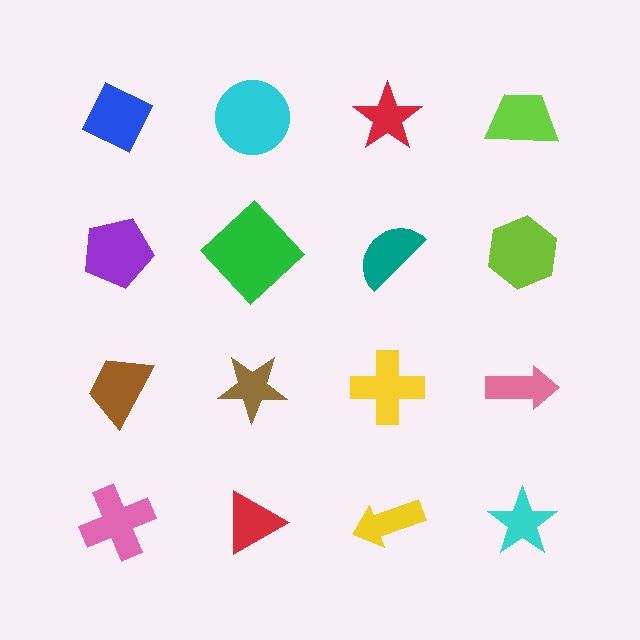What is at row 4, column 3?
A yellow arrow.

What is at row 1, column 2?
A cyan circle.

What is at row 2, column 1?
A purple pentagon.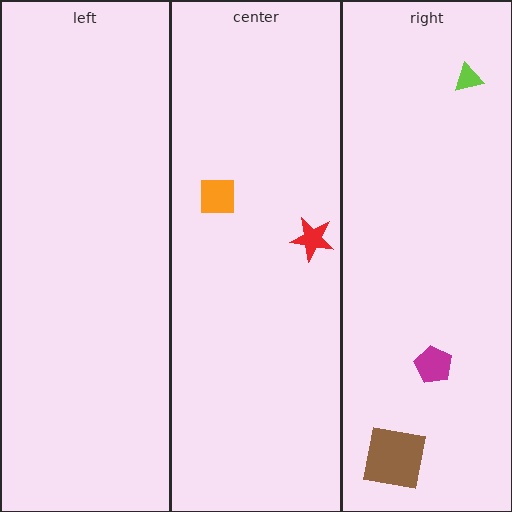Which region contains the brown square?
The right region.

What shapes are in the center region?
The red star, the orange square.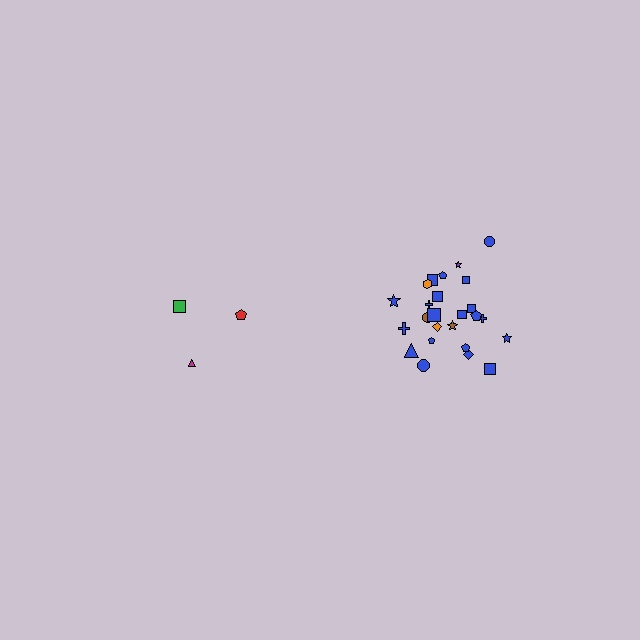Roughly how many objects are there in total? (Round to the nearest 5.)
Roughly 30 objects in total.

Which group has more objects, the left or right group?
The right group.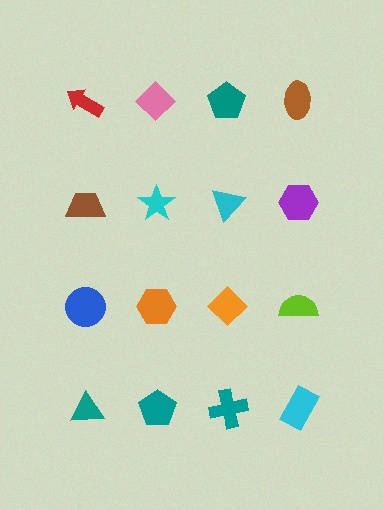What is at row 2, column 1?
A brown trapezoid.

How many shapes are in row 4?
4 shapes.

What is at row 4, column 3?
A teal cross.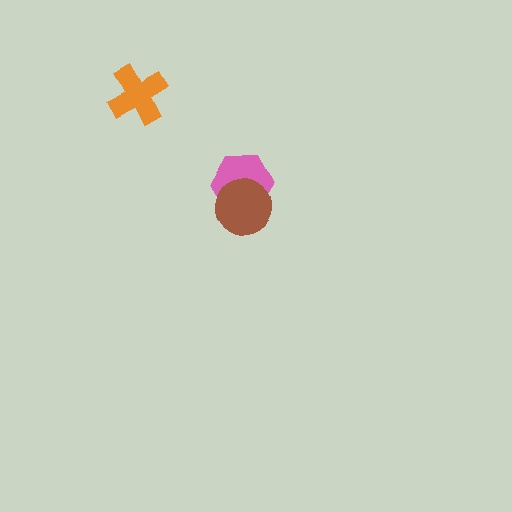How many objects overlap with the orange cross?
0 objects overlap with the orange cross.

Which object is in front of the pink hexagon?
The brown circle is in front of the pink hexagon.